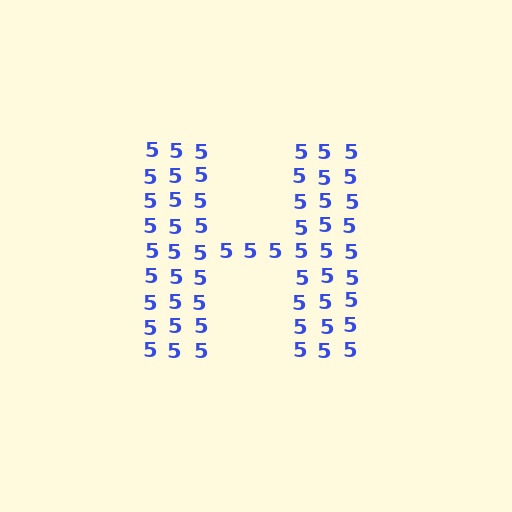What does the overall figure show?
The overall figure shows the letter H.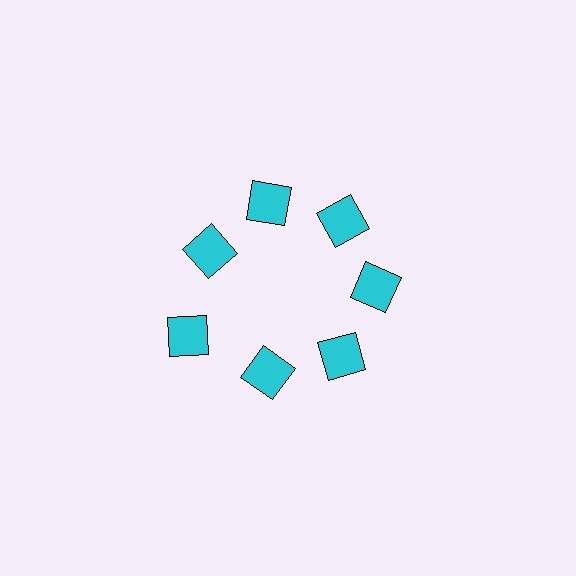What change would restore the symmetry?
The symmetry would be restored by moving it inward, back onto the ring so that all 7 squares sit at equal angles and equal distance from the center.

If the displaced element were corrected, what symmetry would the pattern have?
It would have 7-fold rotational symmetry — the pattern would map onto itself every 51 degrees.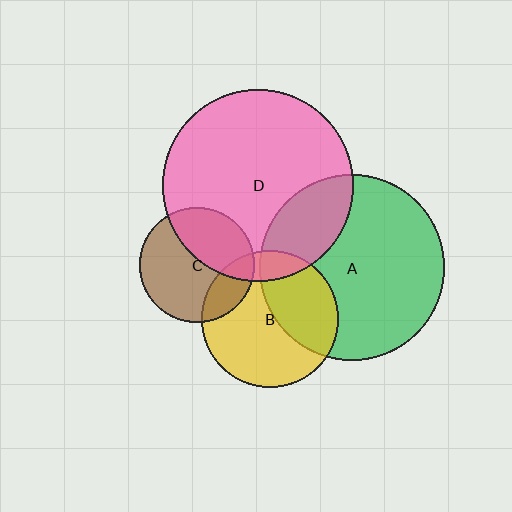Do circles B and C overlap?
Yes.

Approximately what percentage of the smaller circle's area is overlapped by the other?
Approximately 20%.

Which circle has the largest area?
Circle D (pink).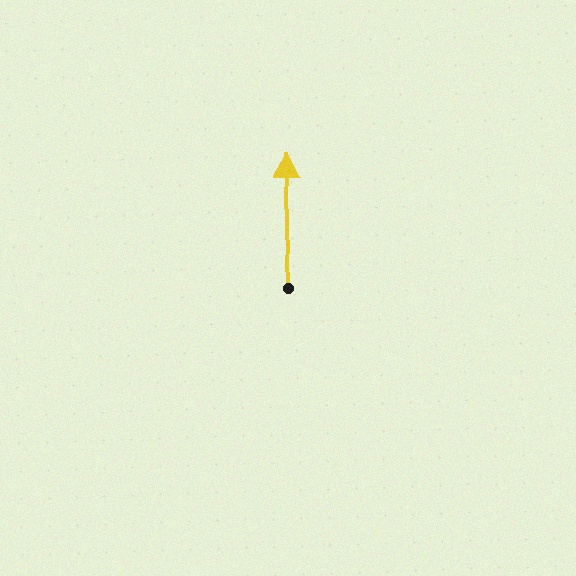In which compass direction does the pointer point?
North.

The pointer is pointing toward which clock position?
Roughly 12 o'clock.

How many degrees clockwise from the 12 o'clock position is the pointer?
Approximately 1 degrees.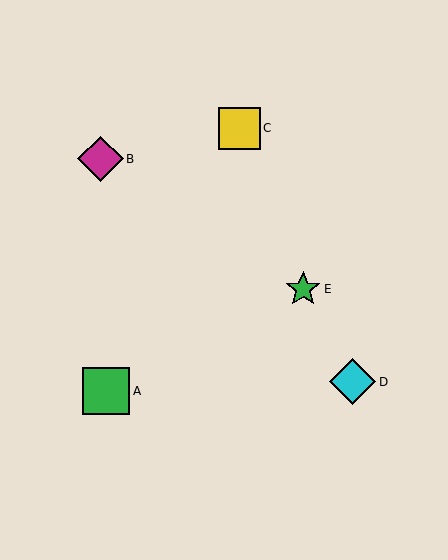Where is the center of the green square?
The center of the green square is at (106, 391).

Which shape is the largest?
The green square (labeled A) is the largest.